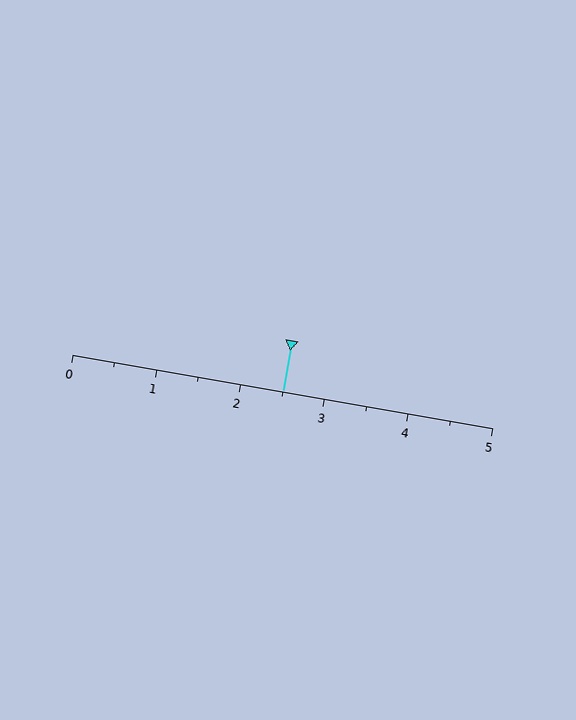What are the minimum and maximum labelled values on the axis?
The axis runs from 0 to 5.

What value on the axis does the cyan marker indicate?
The marker indicates approximately 2.5.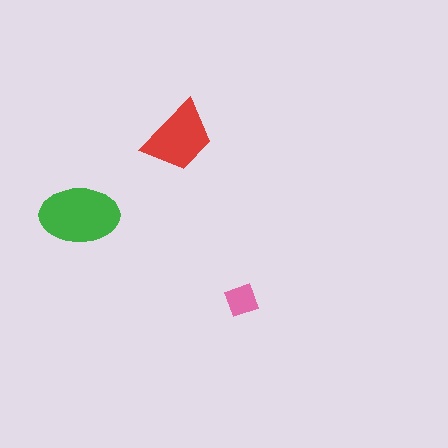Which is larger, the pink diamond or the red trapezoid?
The red trapezoid.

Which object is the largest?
The green ellipse.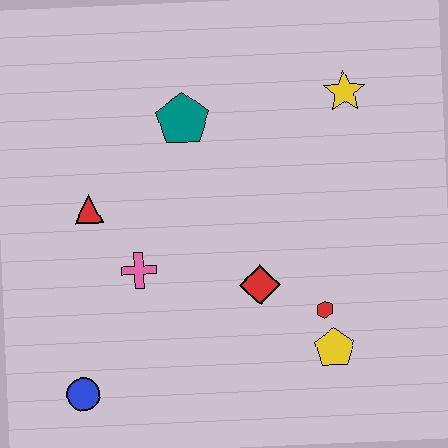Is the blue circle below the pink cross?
Yes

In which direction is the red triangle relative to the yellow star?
The red triangle is to the left of the yellow star.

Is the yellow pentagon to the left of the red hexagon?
No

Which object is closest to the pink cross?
The red triangle is closest to the pink cross.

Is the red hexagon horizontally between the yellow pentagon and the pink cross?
Yes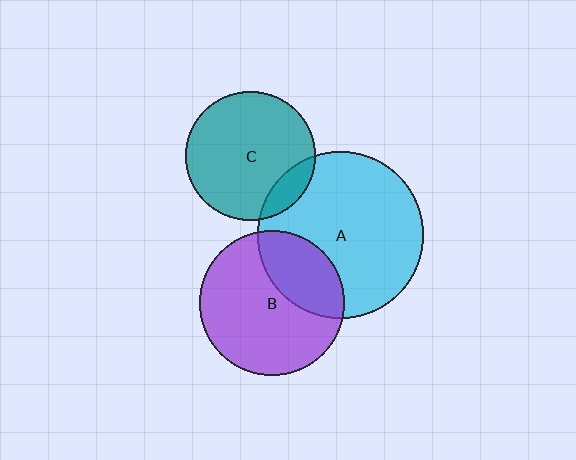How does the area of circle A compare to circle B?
Approximately 1.3 times.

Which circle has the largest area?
Circle A (cyan).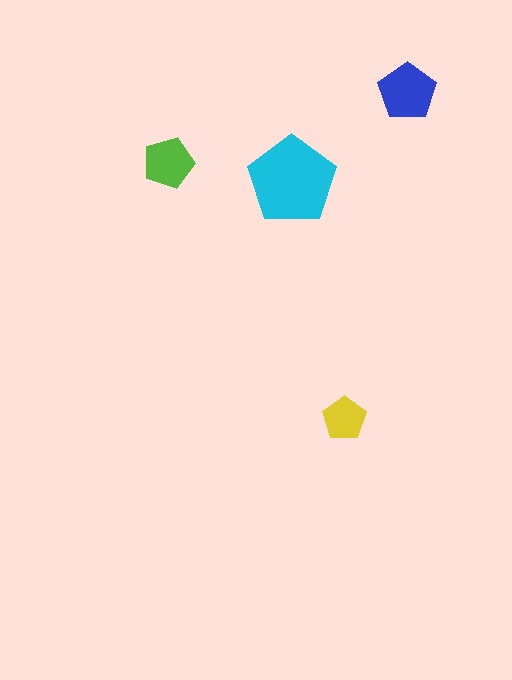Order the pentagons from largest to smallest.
the cyan one, the blue one, the lime one, the yellow one.